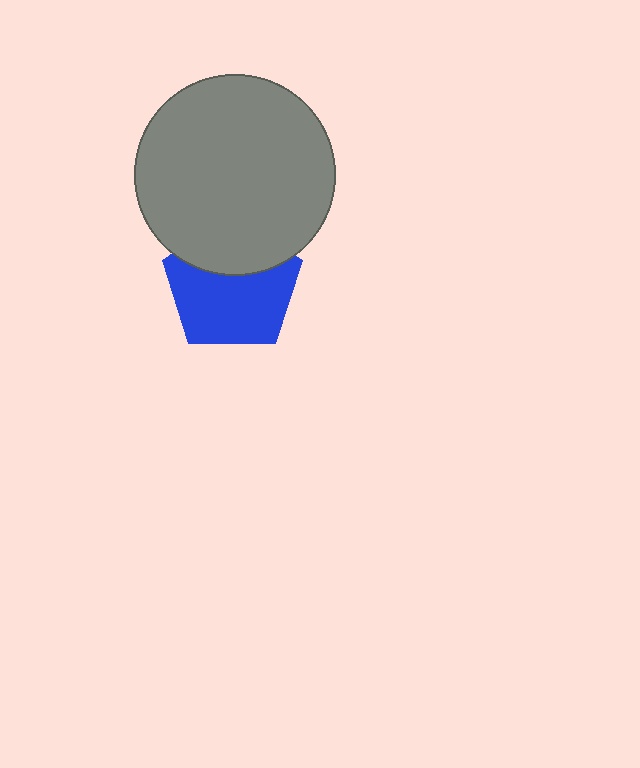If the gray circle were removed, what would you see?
You would see the complete blue pentagon.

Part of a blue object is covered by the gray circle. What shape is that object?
It is a pentagon.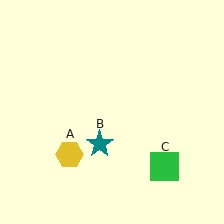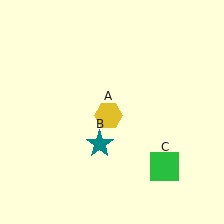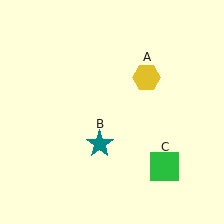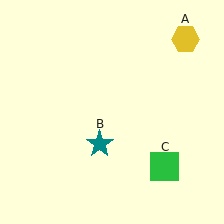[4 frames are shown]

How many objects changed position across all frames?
1 object changed position: yellow hexagon (object A).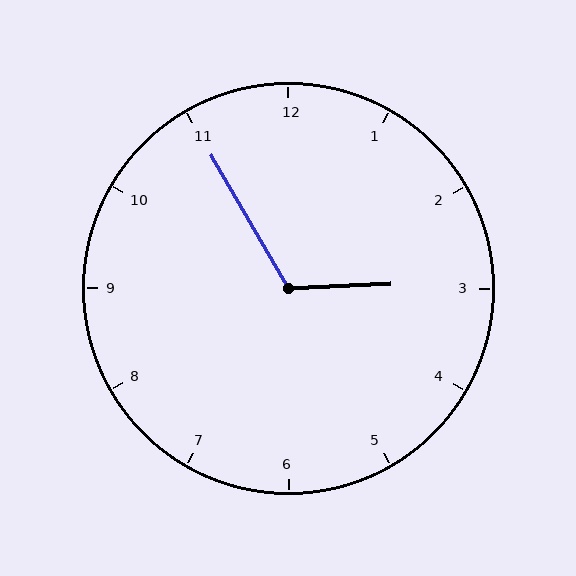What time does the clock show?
2:55.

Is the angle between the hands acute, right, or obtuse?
It is obtuse.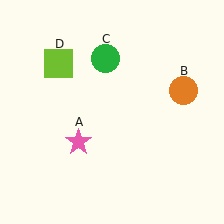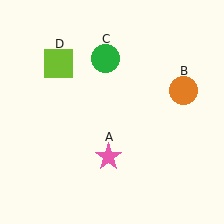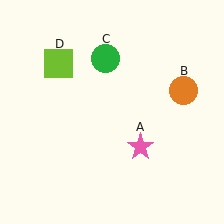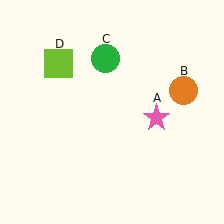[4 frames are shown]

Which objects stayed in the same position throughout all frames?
Orange circle (object B) and green circle (object C) and lime square (object D) remained stationary.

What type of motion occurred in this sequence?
The pink star (object A) rotated counterclockwise around the center of the scene.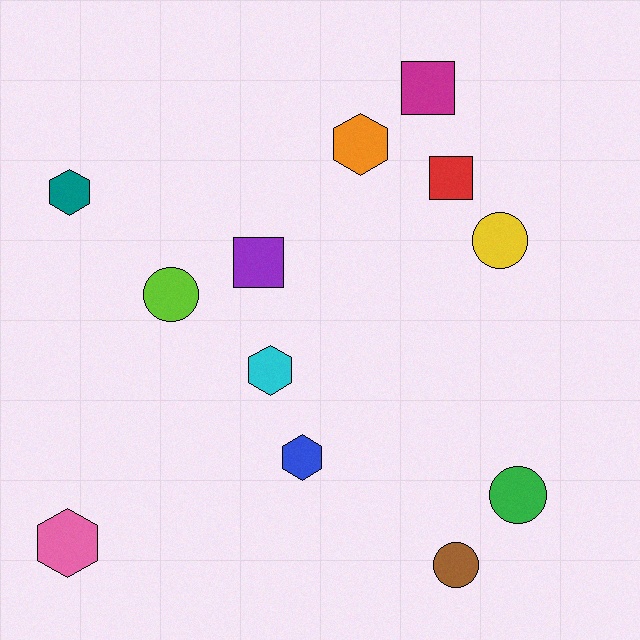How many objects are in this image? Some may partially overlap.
There are 12 objects.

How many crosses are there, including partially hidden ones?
There are no crosses.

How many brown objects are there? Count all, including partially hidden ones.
There is 1 brown object.